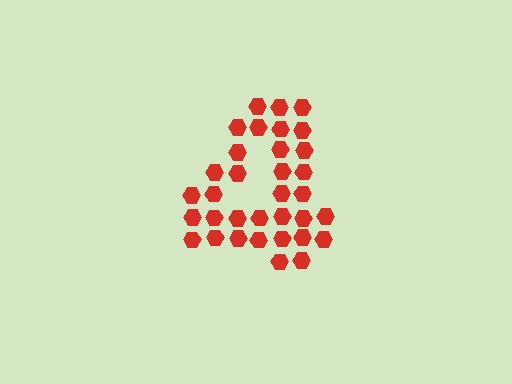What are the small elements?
The small elements are hexagons.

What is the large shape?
The large shape is the digit 4.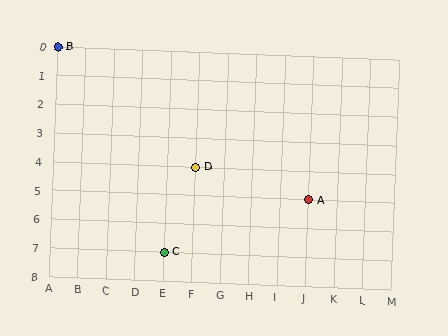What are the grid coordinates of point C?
Point C is at grid coordinates (E, 7).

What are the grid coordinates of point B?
Point B is at grid coordinates (A, 0).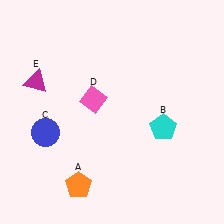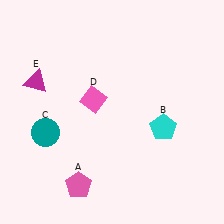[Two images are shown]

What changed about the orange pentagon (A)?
In Image 1, A is orange. In Image 2, it changed to pink.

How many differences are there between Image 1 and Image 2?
There are 2 differences between the two images.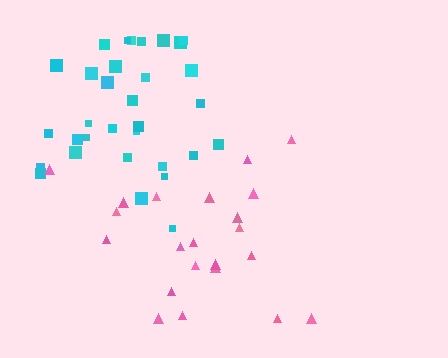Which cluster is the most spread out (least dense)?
Pink.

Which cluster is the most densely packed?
Cyan.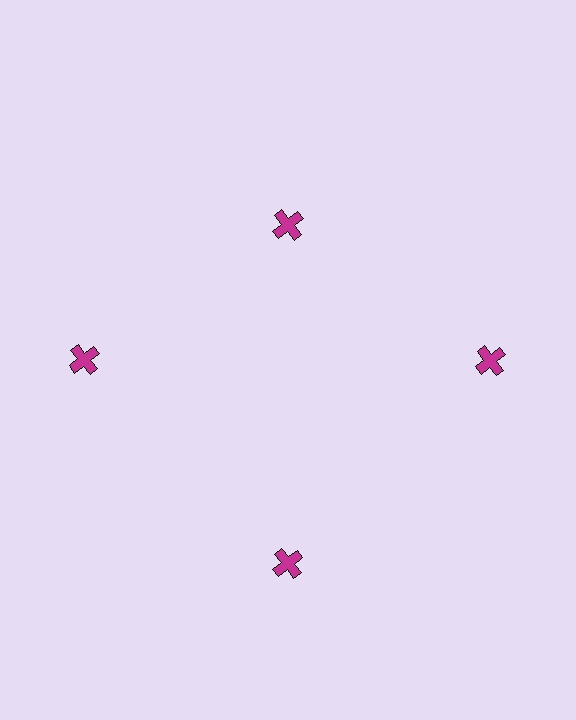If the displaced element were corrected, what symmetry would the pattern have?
It would have 4-fold rotational symmetry — the pattern would map onto itself every 90 degrees.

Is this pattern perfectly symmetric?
No. The 4 magenta crosses are arranged in a ring, but one element near the 12 o'clock position is pulled inward toward the center, breaking the 4-fold rotational symmetry.